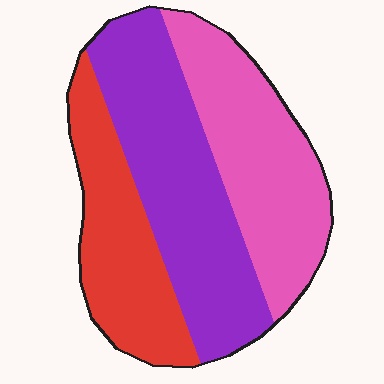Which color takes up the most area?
Purple, at roughly 40%.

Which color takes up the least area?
Red, at roughly 25%.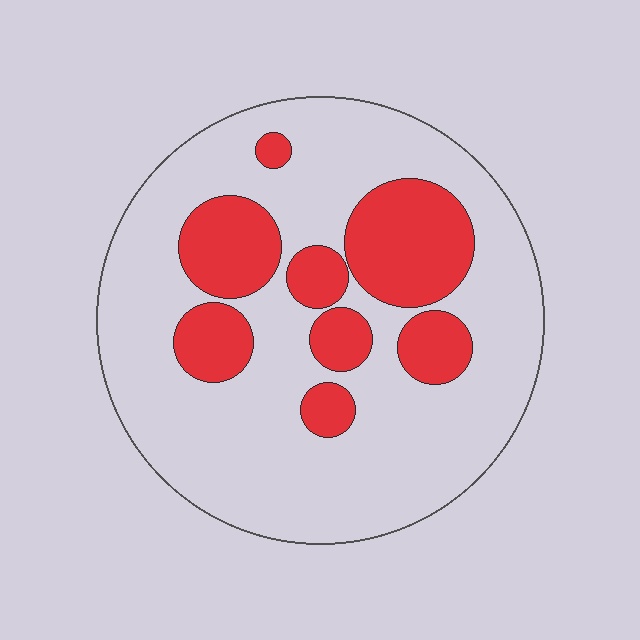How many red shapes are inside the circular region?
8.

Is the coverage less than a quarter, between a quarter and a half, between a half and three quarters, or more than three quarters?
Between a quarter and a half.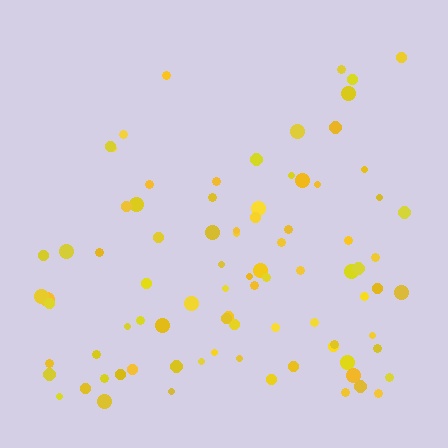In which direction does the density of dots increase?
From top to bottom, with the bottom side densest.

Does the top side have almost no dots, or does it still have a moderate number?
Still a moderate number, just noticeably fewer than the bottom.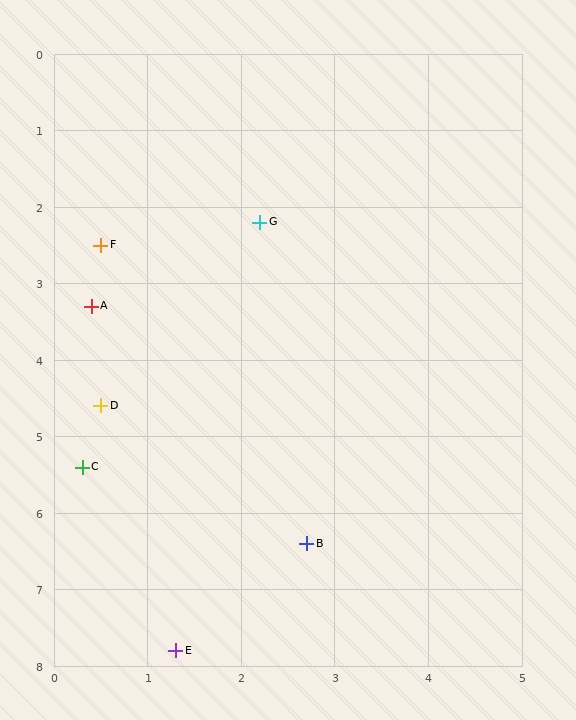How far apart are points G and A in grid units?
Points G and A are about 2.1 grid units apart.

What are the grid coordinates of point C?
Point C is at approximately (0.3, 5.4).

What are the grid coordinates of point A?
Point A is at approximately (0.4, 3.3).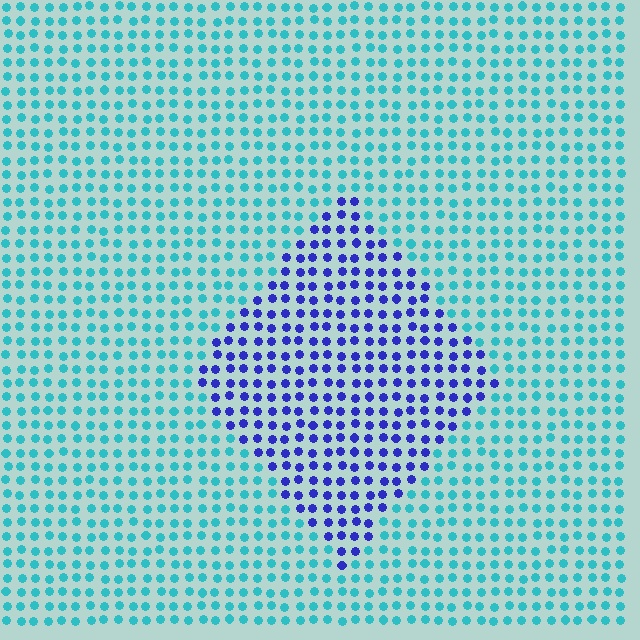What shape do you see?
I see a diamond.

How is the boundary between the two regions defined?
The boundary is defined purely by a slight shift in hue (about 59 degrees). Spacing, size, and orientation are identical on both sides.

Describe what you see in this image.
The image is filled with small cyan elements in a uniform arrangement. A diamond-shaped region is visible where the elements are tinted to a slightly different hue, forming a subtle color boundary.